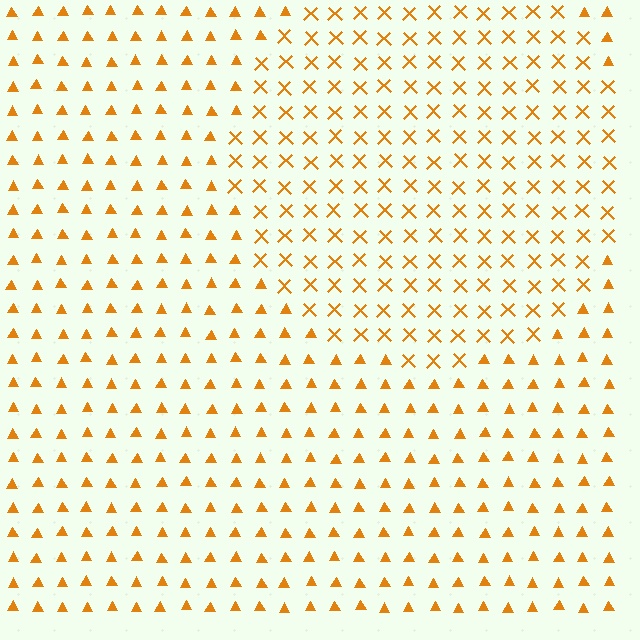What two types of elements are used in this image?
The image uses X marks inside the circle region and triangles outside it.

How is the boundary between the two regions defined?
The boundary is defined by a change in element shape: X marks inside vs. triangles outside. All elements share the same color and spacing.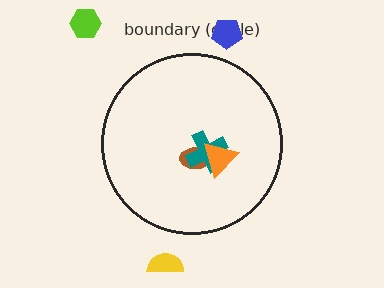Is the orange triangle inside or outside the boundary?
Inside.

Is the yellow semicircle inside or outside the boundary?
Outside.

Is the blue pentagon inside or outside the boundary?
Outside.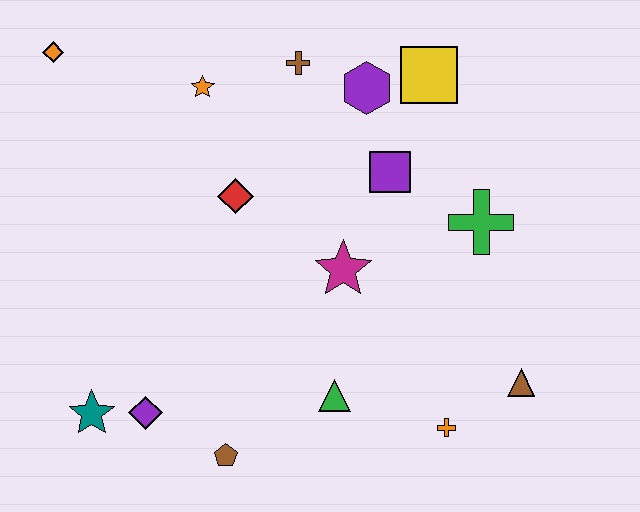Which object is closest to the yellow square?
The purple hexagon is closest to the yellow square.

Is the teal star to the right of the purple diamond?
No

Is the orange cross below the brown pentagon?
No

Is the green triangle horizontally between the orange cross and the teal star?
Yes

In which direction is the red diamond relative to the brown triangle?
The red diamond is to the left of the brown triangle.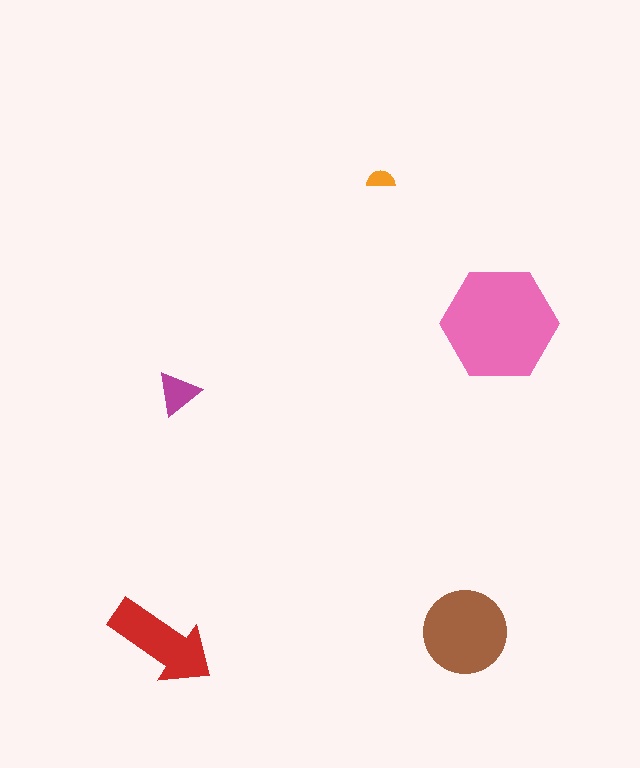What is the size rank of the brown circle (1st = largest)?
2nd.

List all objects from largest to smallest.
The pink hexagon, the brown circle, the red arrow, the magenta triangle, the orange semicircle.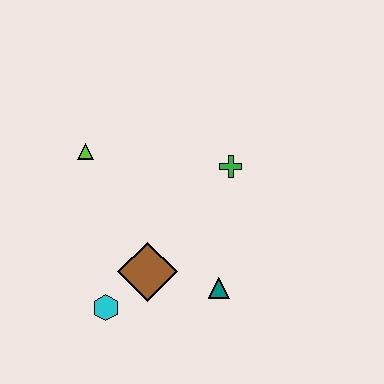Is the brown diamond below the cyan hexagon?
No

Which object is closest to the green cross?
The teal triangle is closest to the green cross.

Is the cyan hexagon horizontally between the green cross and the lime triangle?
Yes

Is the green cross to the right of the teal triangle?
Yes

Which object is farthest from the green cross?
The cyan hexagon is farthest from the green cross.